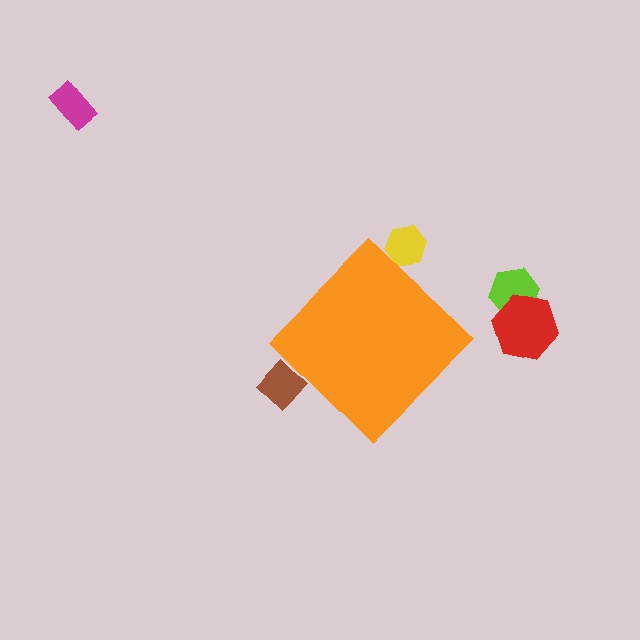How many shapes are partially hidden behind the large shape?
2 shapes are partially hidden.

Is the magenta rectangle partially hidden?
No, the magenta rectangle is fully visible.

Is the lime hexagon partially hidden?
No, the lime hexagon is fully visible.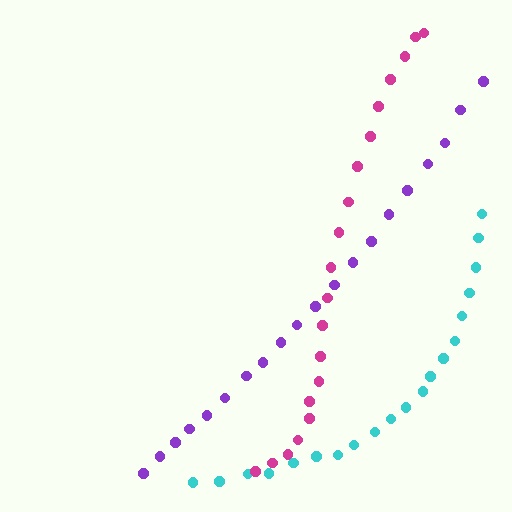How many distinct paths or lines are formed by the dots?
There are 3 distinct paths.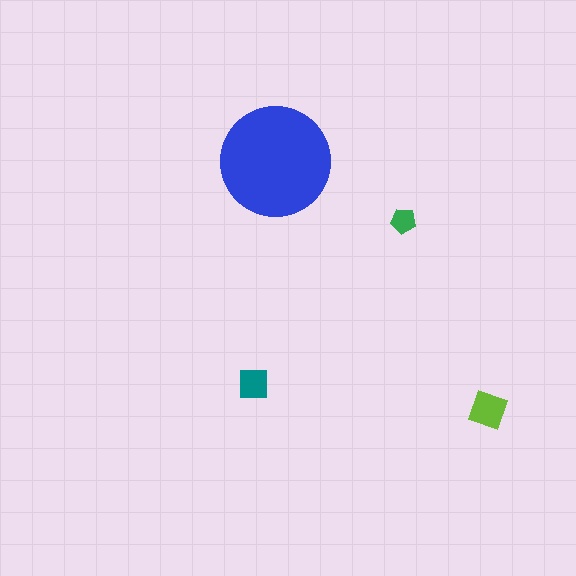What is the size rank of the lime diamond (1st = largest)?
2nd.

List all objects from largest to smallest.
The blue circle, the lime diamond, the teal square, the green pentagon.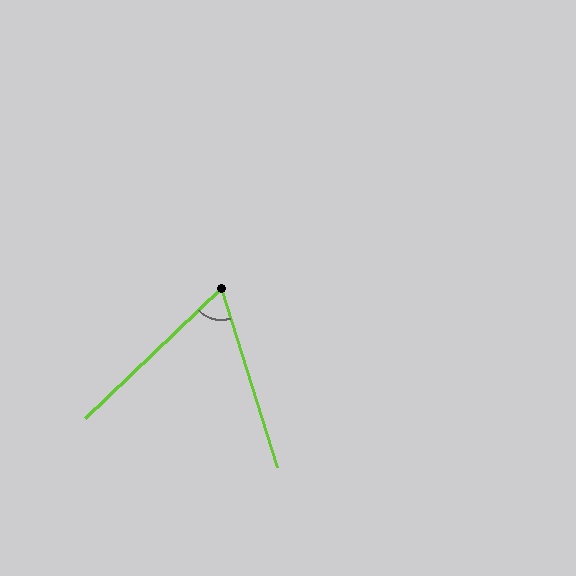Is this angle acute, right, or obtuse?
It is acute.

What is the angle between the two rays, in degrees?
Approximately 64 degrees.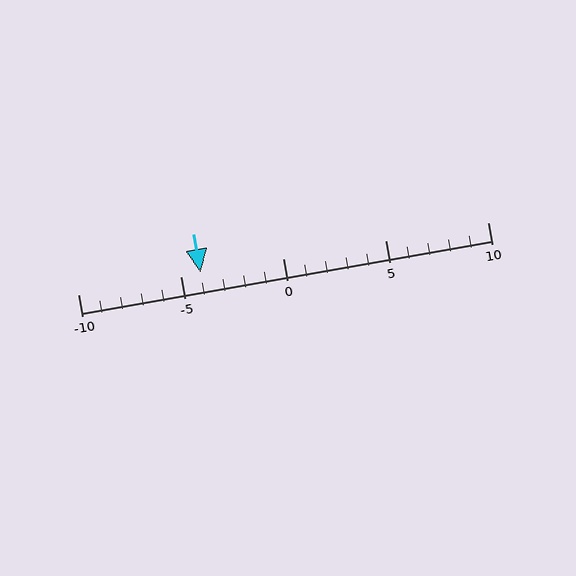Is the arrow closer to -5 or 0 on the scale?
The arrow is closer to -5.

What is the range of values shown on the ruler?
The ruler shows values from -10 to 10.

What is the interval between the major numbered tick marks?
The major tick marks are spaced 5 units apart.